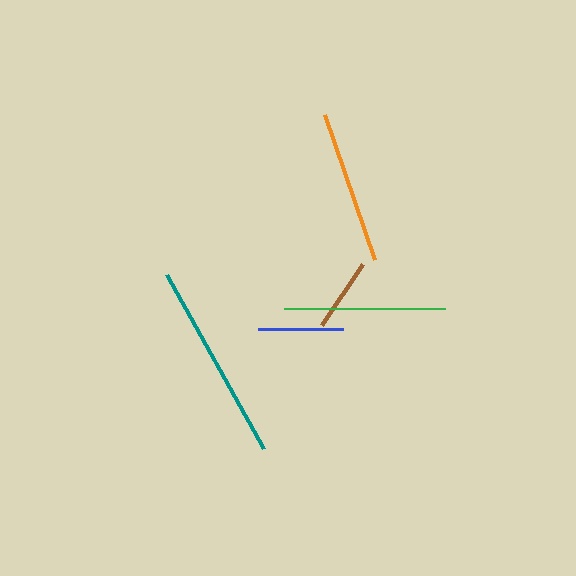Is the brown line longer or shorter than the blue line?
The blue line is longer than the brown line.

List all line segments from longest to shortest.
From longest to shortest: teal, green, orange, blue, brown.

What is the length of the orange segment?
The orange segment is approximately 154 pixels long.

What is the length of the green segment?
The green segment is approximately 161 pixels long.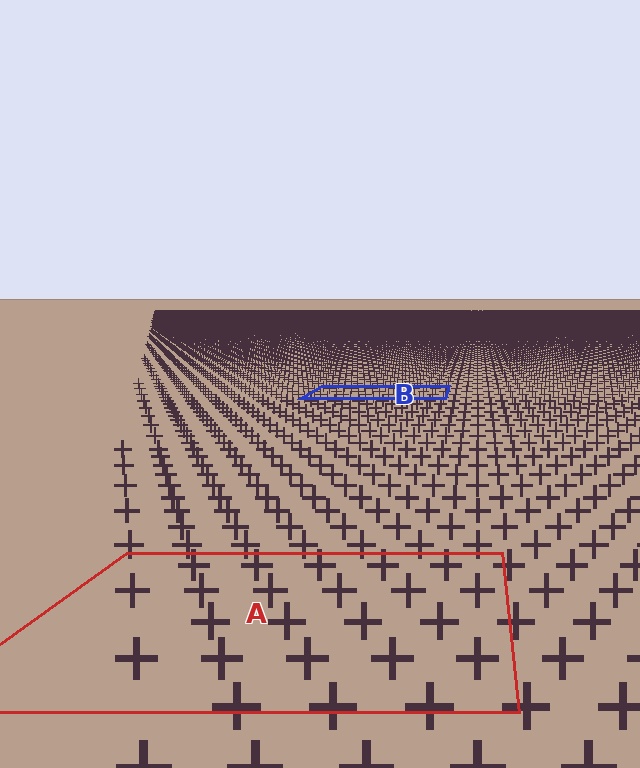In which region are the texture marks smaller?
The texture marks are smaller in region B, because it is farther away.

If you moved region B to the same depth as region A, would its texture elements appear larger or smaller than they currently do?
They would appear larger. At a closer depth, the same texture elements are projected at a bigger on-screen size.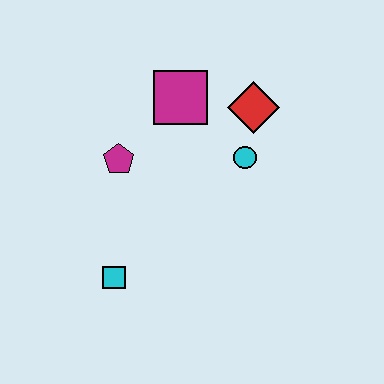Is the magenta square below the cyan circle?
No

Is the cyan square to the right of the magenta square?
No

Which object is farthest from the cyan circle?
The cyan square is farthest from the cyan circle.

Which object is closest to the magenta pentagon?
The magenta square is closest to the magenta pentagon.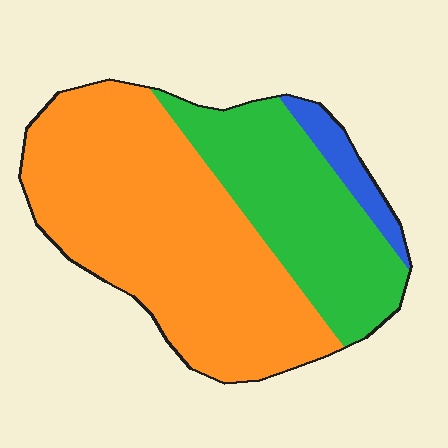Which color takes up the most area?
Orange, at roughly 60%.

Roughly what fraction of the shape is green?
Green takes up about one third (1/3) of the shape.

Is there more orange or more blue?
Orange.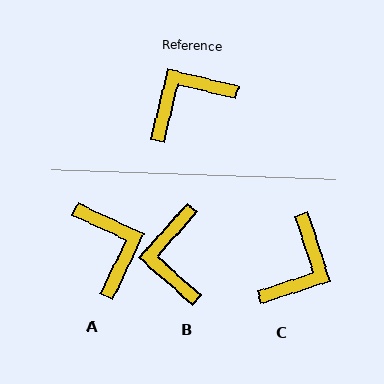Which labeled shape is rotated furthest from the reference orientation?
C, about 148 degrees away.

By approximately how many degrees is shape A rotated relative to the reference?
Approximately 102 degrees clockwise.